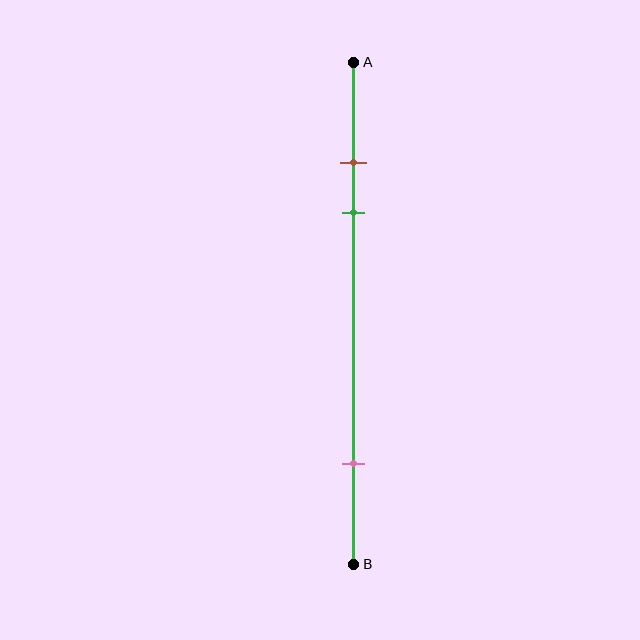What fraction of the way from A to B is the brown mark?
The brown mark is approximately 20% (0.2) of the way from A to B.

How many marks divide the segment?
There are 3 marks dividing the segment.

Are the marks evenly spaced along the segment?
No, the marks are not evenly spaced.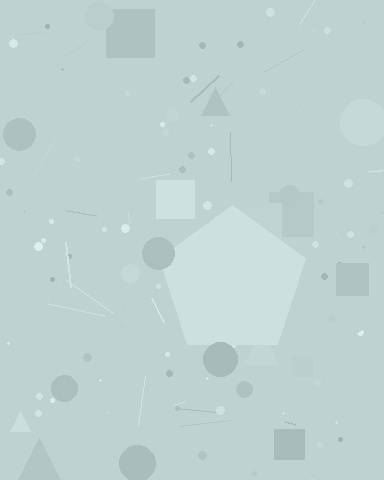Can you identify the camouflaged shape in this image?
The camouflaged shape is a pentagon.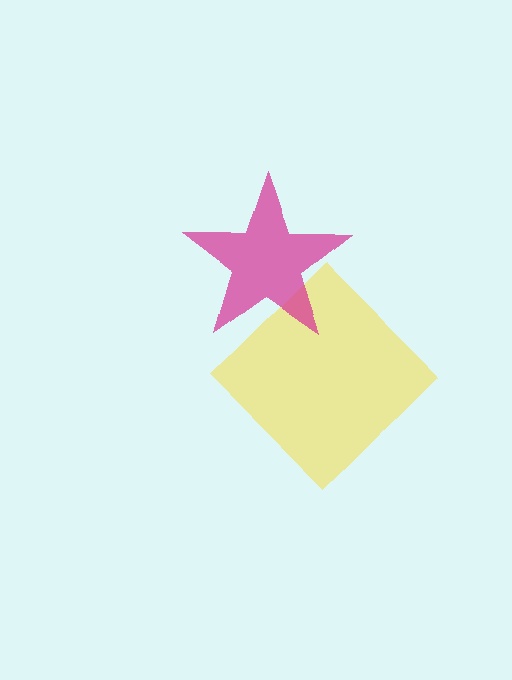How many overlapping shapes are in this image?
There are 2 overlapping shapes in the image.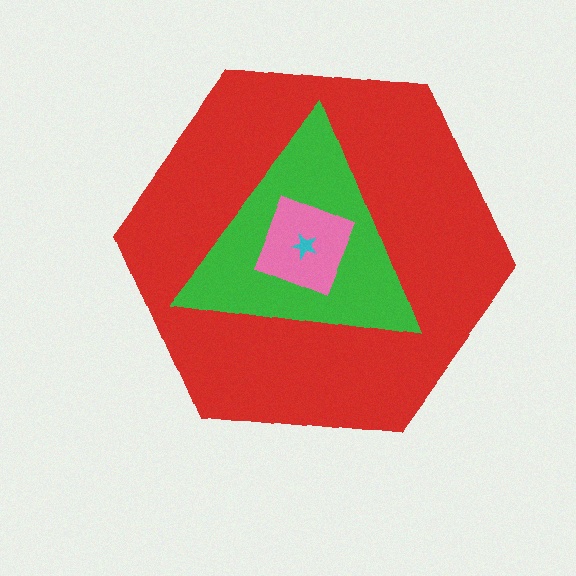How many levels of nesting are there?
4.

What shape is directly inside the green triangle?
The pink diamond.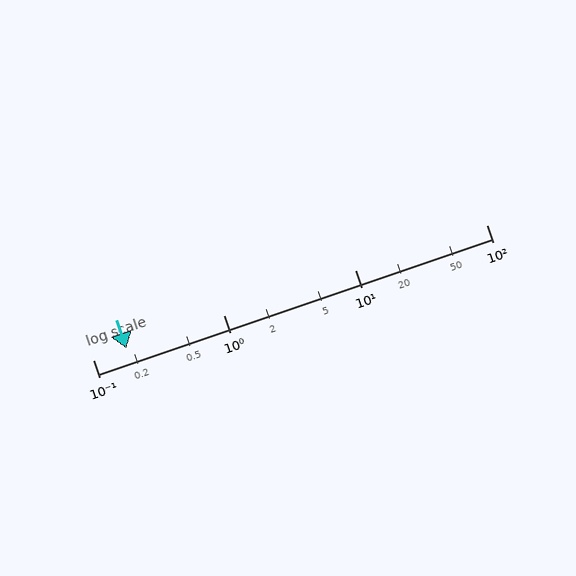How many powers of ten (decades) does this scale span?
The scale spans 3 decades, from 0.1 to 100.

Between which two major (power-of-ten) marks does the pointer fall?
The pointer is between 0.1 and 1.